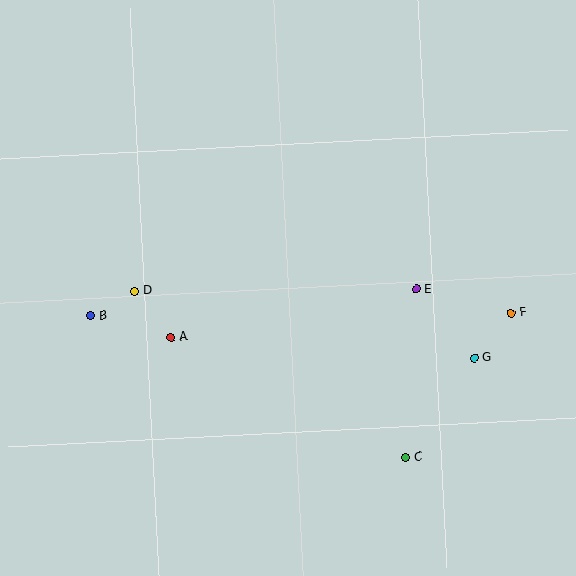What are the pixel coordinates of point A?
Point A is at (171, 337).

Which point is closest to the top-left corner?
Point D is closest to the top-left corner.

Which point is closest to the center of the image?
Point A at (171, 337) is closest to the center.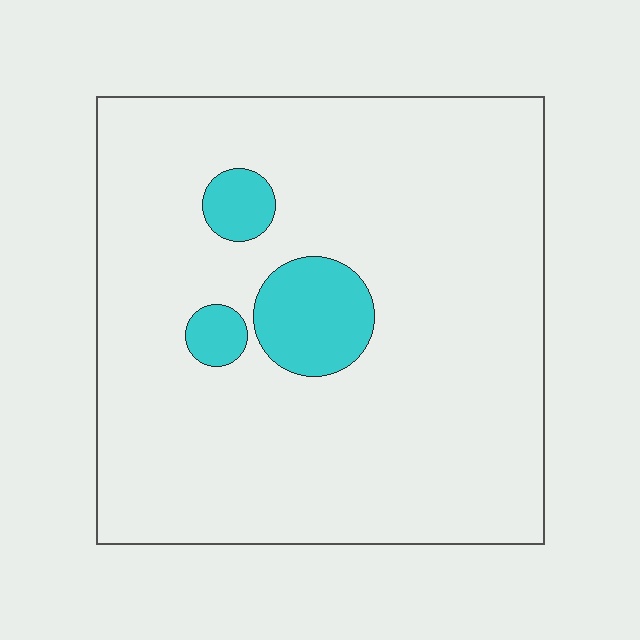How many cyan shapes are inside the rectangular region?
3.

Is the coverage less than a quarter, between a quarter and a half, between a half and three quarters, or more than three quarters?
Less than a quarter.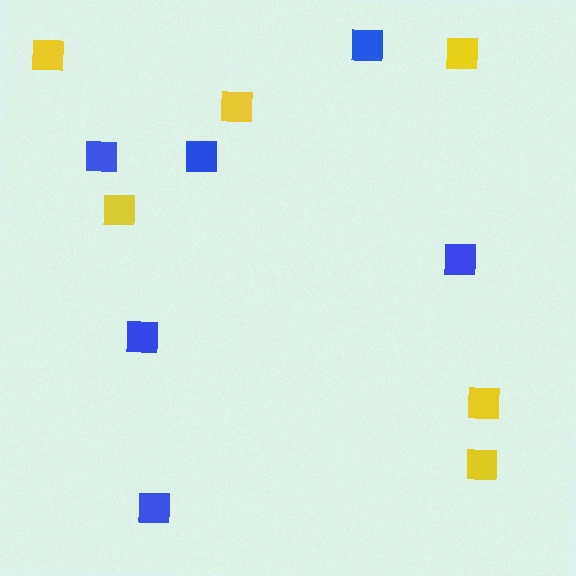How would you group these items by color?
There are 2 groups: one group of yellow squares (6) and one group of blue squares (6).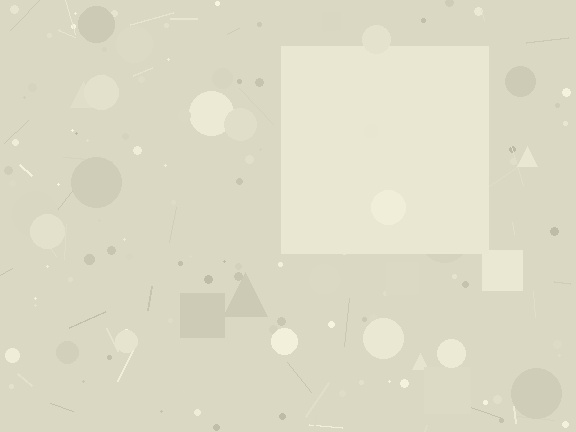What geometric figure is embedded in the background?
A square is embedded in the background.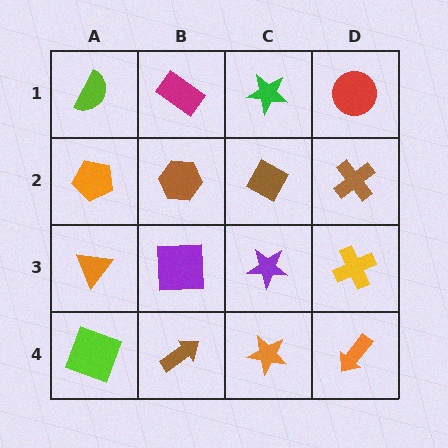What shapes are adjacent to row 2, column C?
A green star (row 1, column C), a purple star (row 3, column C), a brown hexagon (row 2, column B), a brown cross (row 2, column D).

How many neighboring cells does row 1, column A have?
2.